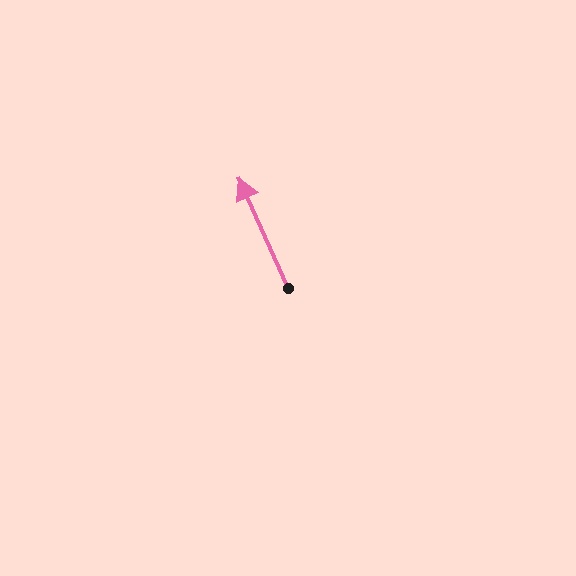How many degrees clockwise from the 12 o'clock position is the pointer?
Approximately 336 degrees.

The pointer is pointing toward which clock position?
Roughly 11 o'clock.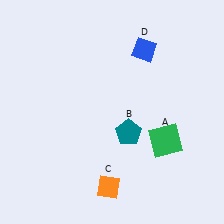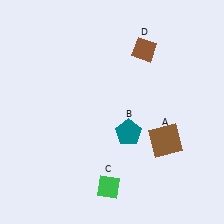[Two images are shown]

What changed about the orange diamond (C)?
In Image 1, C is orange. In Image 2, it changed to green.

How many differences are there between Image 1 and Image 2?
There are 3 differences between the two images.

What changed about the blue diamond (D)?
In Image 1, D is blue. In Image 2, it changed to brown.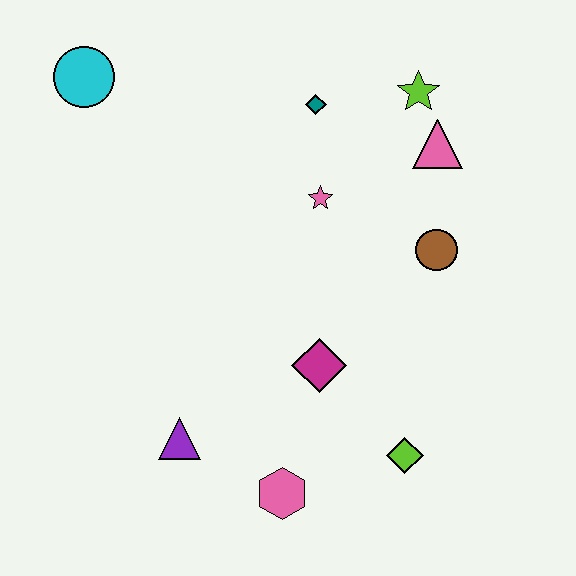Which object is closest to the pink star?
The teal diamond is closest to the pink star.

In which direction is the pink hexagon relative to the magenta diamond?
The pink hexagon is below the magenta diamond.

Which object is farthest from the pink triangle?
The purple triangle is farthest from the pink triangle.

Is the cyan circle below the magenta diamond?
No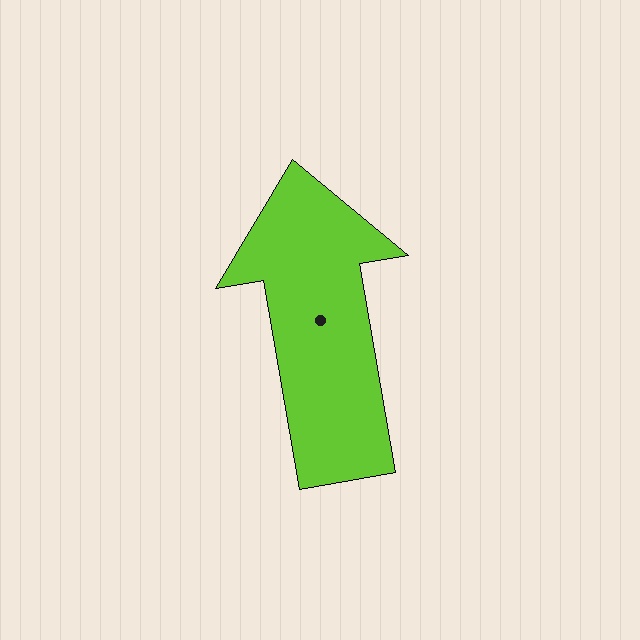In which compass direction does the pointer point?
North.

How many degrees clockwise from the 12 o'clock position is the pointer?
Approximately 350 degrees.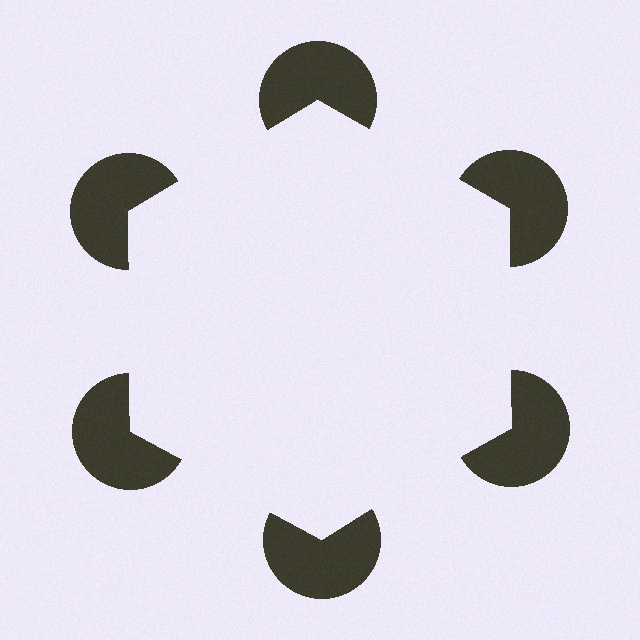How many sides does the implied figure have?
6 sides.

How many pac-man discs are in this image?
There are 6 — one at each vertex of the illusory hexagon.